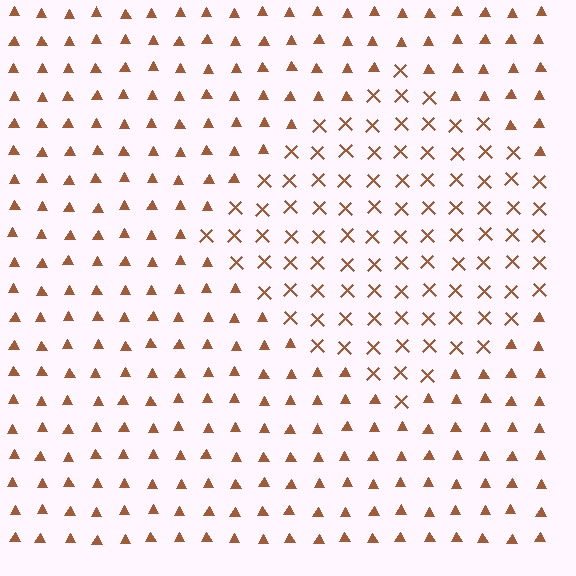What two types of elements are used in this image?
The image uses X marks inside the diamond region and triangles outside it.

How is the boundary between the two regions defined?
The boundary is defined by a change in element shape: X marks inside vs. triangles outside. All elements share the same color and spacing.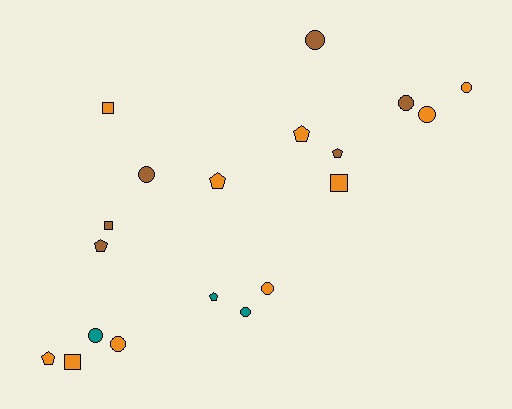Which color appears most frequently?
Orange, with 10 objects.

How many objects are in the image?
There are 19 objects.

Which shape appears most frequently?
Circle, with 9 objects.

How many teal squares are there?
There are no teal squares.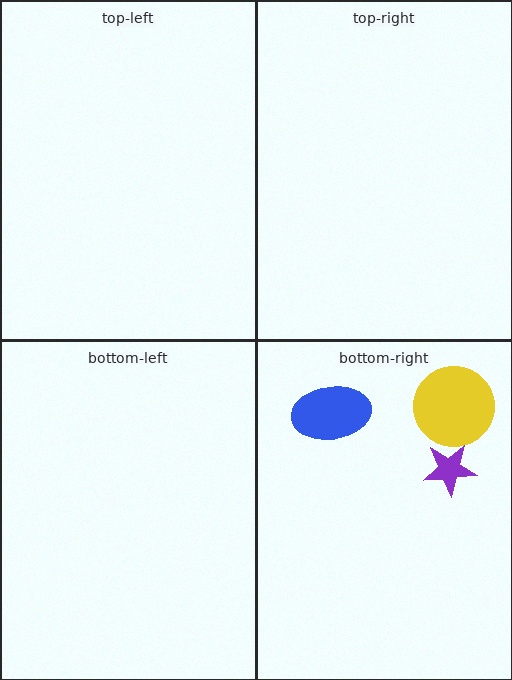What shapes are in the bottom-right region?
The blue ellipse, the yellow circle, the purple star.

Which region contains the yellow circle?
The bottom-right region.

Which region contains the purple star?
The bottom-right region.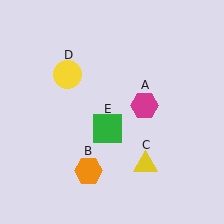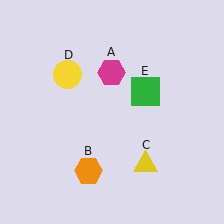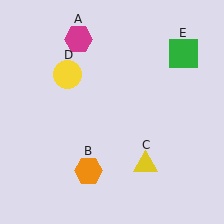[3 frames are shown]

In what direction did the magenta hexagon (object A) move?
The magenta hexagon (object A) moved up and to the left.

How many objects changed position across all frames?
2 objects changed position: magenta hexagon (object A), green square (object E).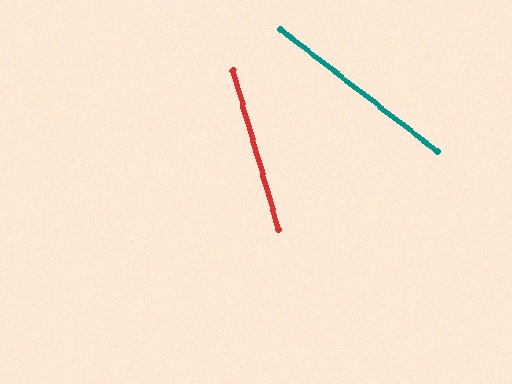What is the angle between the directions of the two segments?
Approximately 36 degrees.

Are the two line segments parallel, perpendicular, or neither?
Neither parallel nor perpendicular — they differ by about 36°.